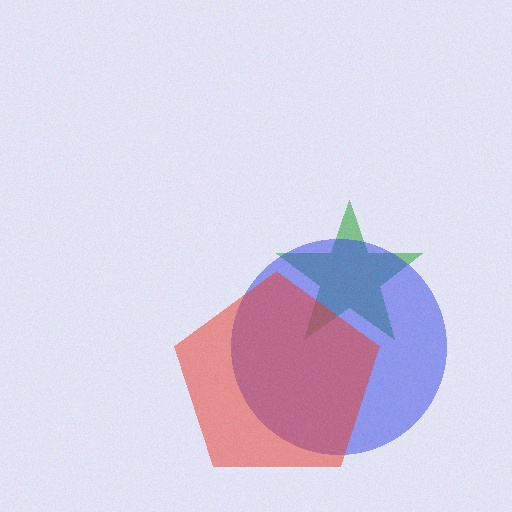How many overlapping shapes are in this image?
There are 3 overlapping shapes in the image.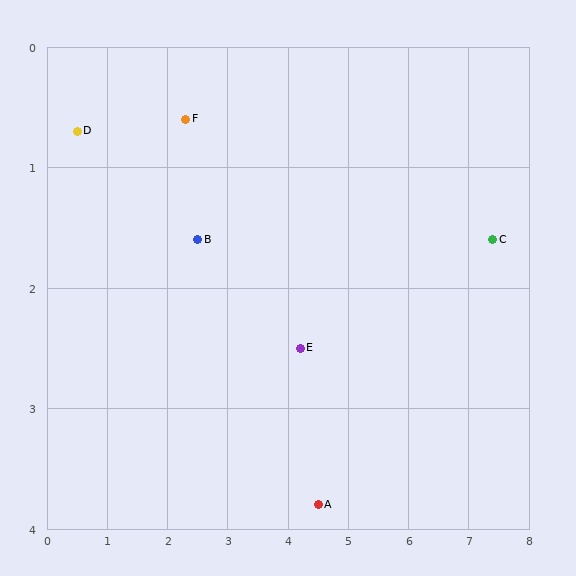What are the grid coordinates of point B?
Point B is at approximately (2.5, 1.6).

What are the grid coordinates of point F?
Point F is at approximately (2.3, 0.6).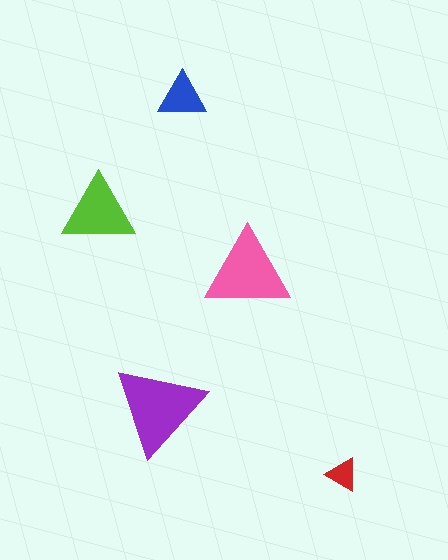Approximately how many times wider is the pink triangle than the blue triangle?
About 1.5 times wider.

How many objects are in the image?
There are 5 objects in the image.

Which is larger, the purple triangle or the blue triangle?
The purple one.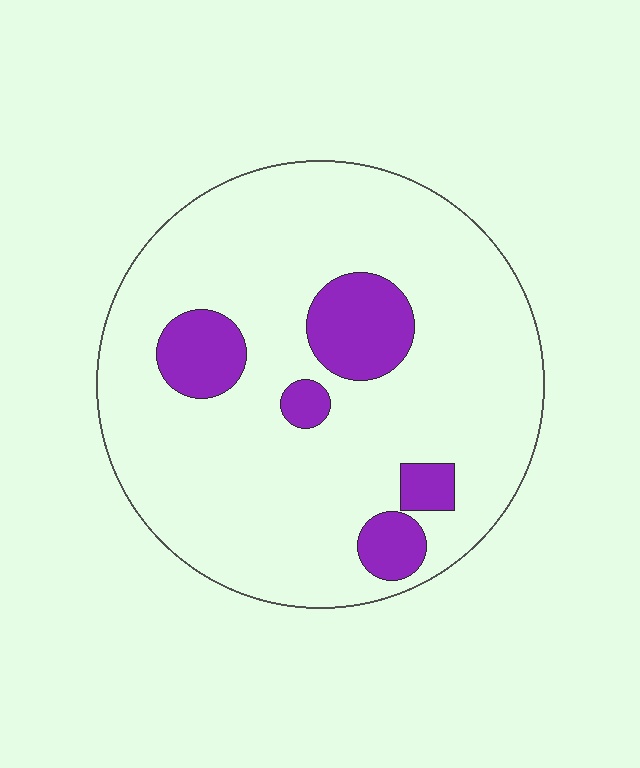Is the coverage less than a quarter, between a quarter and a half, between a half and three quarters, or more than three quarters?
Less than a quarter.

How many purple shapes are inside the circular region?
5.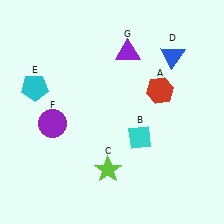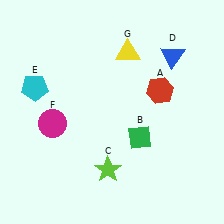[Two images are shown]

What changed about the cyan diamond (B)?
In Image 1, B is cyan. In Image 2, it changed to green.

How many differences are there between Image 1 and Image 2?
There are 3 differences between the two images.